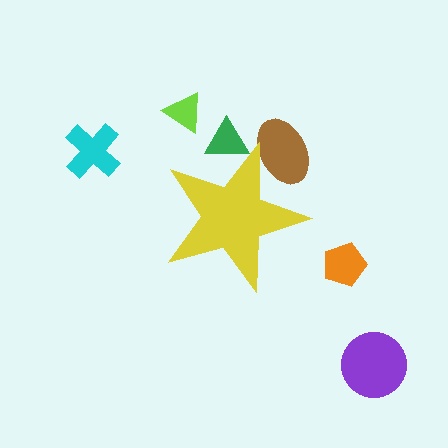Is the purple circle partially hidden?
No, the purple circle is fully visible.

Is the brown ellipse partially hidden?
Yes, the brown ellipse is partially hidden behind the yellow star.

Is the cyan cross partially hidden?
No, the cyan cross is fully visible.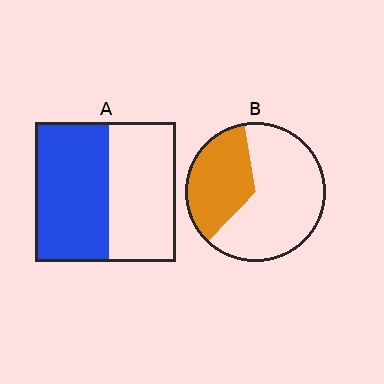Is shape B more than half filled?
No.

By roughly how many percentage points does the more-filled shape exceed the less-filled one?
By roughly 15 percentage points (A over B).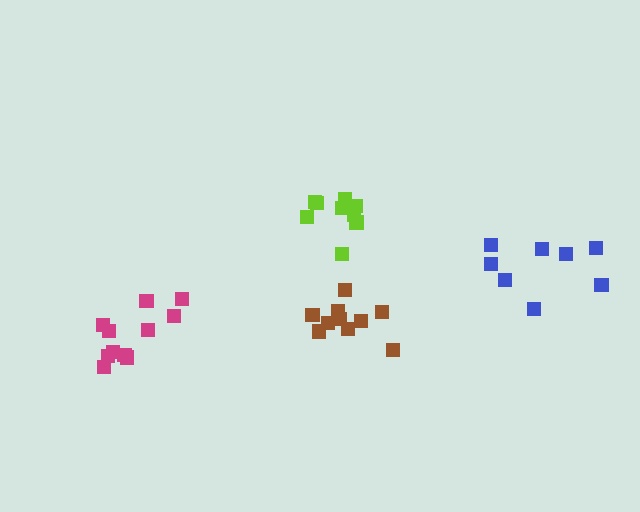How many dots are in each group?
Group 1: 10 dots, Group 2: 9 dots, Group 3: 8 dots, Group 4: 11 dots (38 total).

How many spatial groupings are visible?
There are 4 spatial groupings.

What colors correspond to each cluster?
The clusters are colored: brown, lime, blue, magenta.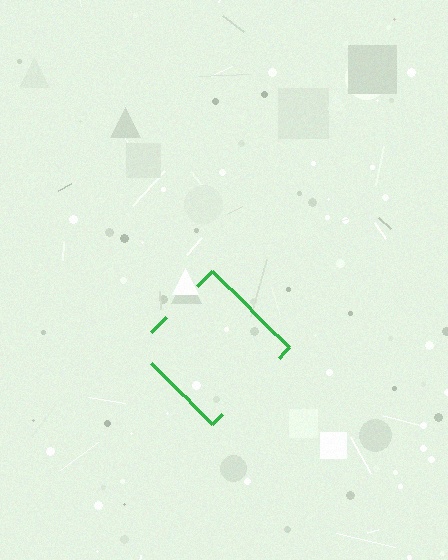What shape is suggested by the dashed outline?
The dashed outline suggests a diamond.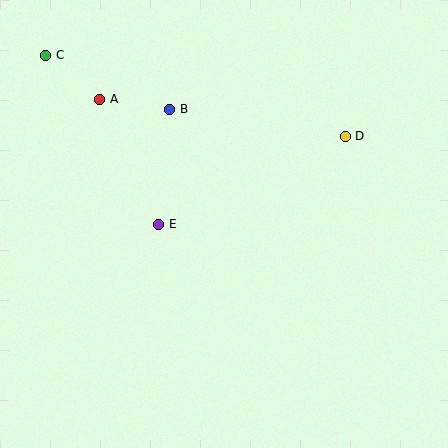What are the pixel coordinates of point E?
Point E is at (159, 224).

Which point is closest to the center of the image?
Point E at (159, 224) is closest to the center.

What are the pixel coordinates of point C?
Point C is at (46, 55).